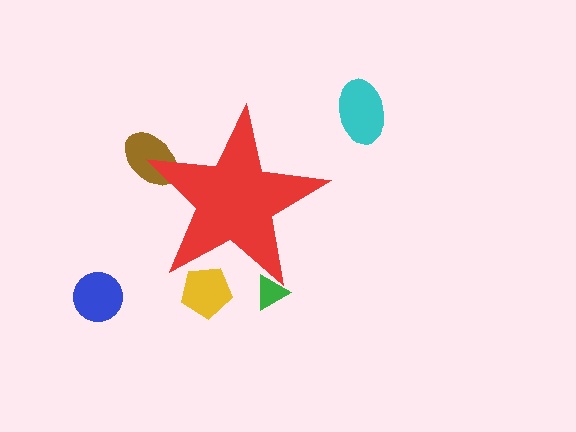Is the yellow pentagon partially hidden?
Yes, the yellow pentagon is partially hidden behind the red star.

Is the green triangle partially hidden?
Yes, the green triangle is partially hidden behind the red star.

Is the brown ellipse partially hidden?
Yes, the brown ellipse is partially hidden behind the red star.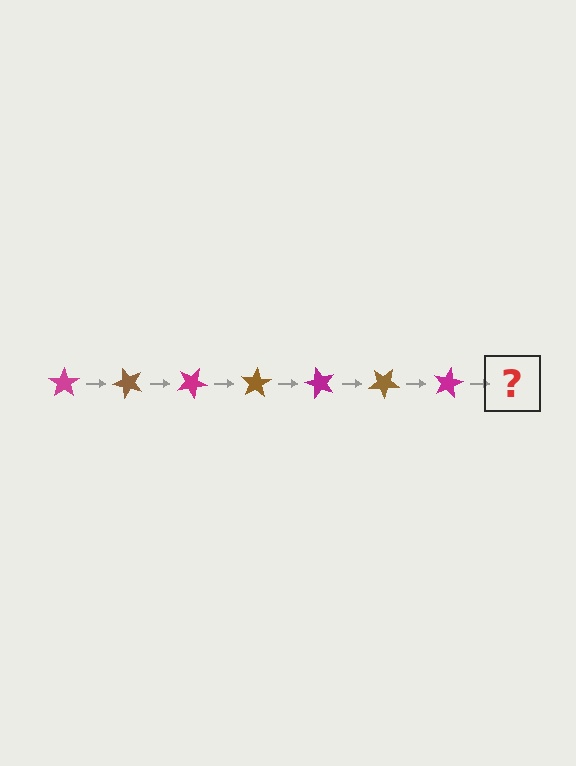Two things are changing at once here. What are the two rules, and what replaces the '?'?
The two rules are that it rotates 50 degrees each step and the color cycles through magenta and brown. The '?' should be a brown star, rotated 350 degrees from the start.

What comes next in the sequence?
The next element should be a brown star, rotated 350 degrees from the start.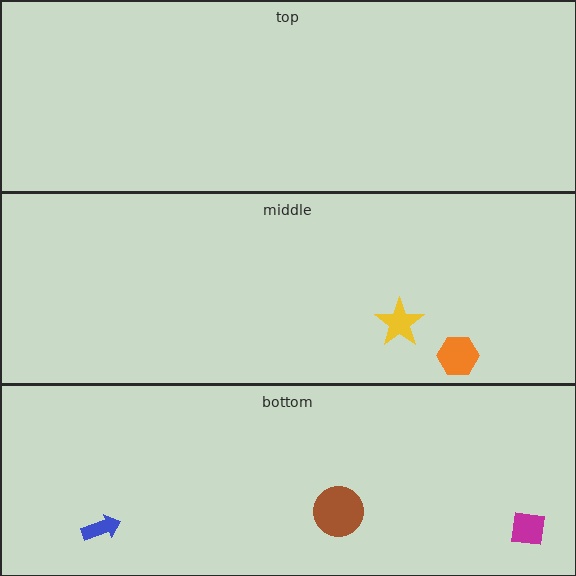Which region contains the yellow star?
The middle region.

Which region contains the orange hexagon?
The middle region.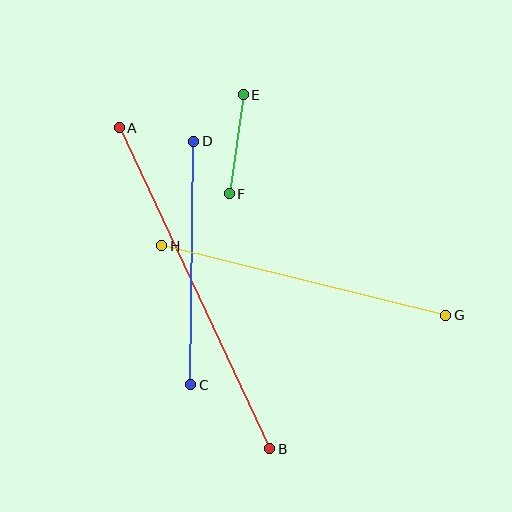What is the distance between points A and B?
The distance is approximately 355 pixels.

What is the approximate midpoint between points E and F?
The midpoint is at approximately (236, 144) pixels.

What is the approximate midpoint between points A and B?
The midpoint is at approximately (194, 288) pixels.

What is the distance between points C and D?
The distance is approximately 243 pixels.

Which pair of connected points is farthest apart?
Points A and B are farthest apart.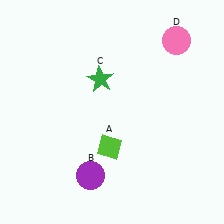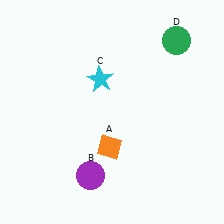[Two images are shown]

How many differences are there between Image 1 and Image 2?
There are 3 differences between the two images.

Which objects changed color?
A changed from lime to orange. C changed from green to cyan. D changed from pink to green.